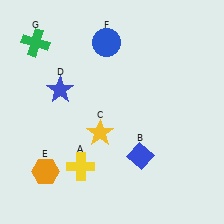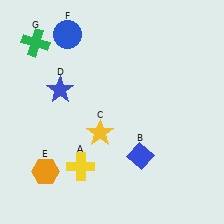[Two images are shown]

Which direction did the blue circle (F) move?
The blue circle (F) moved left.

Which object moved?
The blue circle (F) moved left.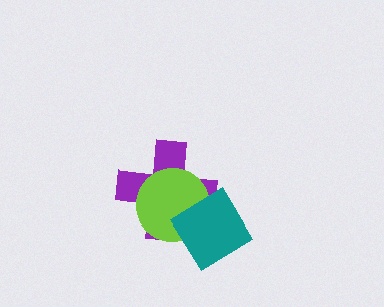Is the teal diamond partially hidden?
No, no other shape covers it.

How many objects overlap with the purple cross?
2 objects overlap with the purple cross.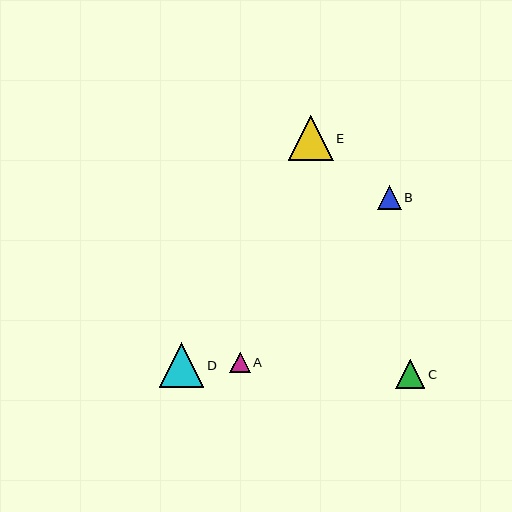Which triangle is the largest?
Triangle E is the largest with a size of approximately 45 pixels.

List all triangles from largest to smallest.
From largest to smallest: E, D, C, B, A.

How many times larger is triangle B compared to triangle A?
Triangle B is approximately 1.2 times the size of triangle A.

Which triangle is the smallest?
Triangle A is the smallest with a size of approximately 20 pixels.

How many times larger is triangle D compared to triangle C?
Triangle D is approximately 1.5 times the size of triangle C.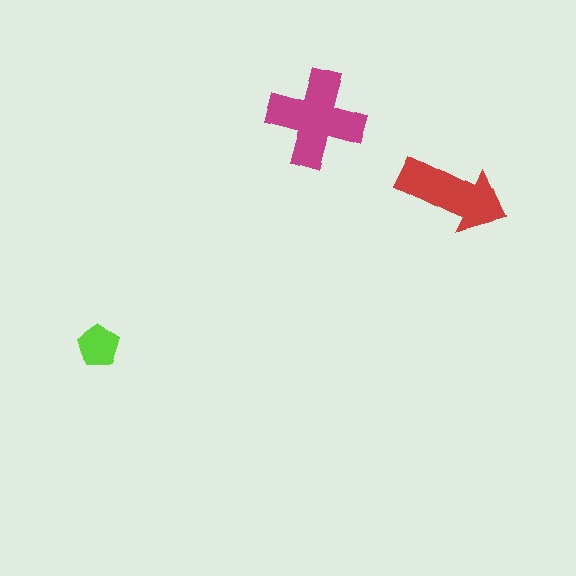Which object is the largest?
The magenta cross.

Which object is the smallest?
The lime pentagon.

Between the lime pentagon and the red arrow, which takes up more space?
The red arrow.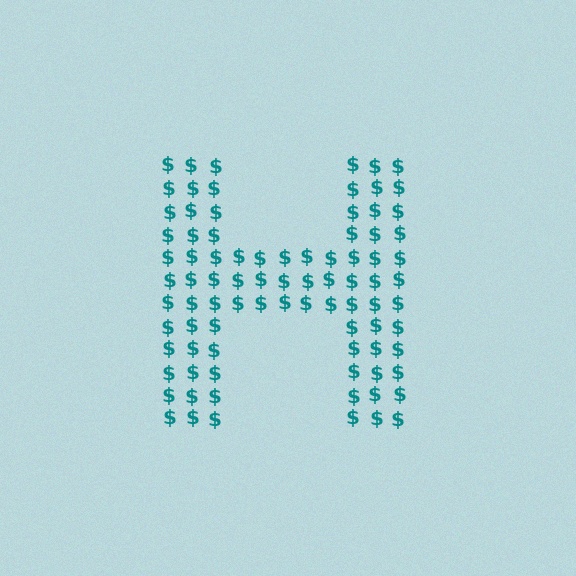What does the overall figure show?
The overall figure shows the letter H.